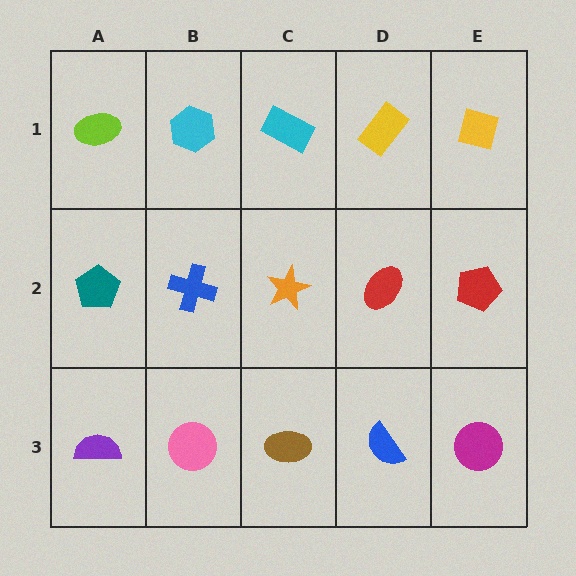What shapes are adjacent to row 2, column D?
A yellow rectangle (row 1, column D), a blue semicircle (row 3, column D), an orange star (row 2, column C), a red pentagon (row 2, column E).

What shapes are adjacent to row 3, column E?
A red pentagon (row 2, column E), a blue semicircle (row 3, column D).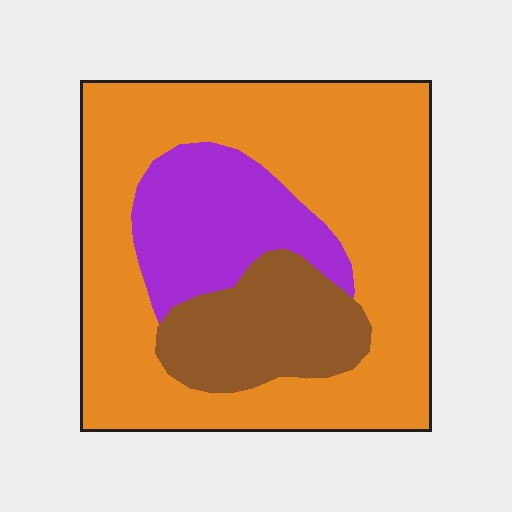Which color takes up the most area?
Orange, at roughly 65%.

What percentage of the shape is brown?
Brown covers roughly 15% of the shape.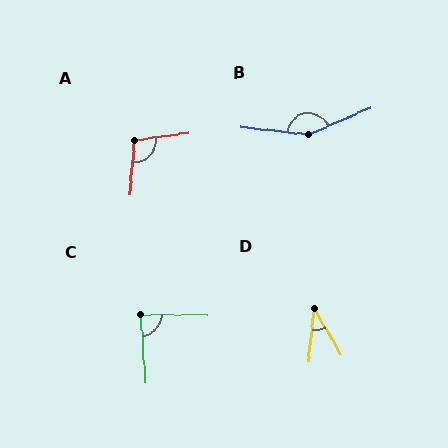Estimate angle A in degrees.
Approximately 103 degrees.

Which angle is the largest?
B, at approximately 151 degrees.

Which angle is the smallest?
D, at approximately 36 degrees.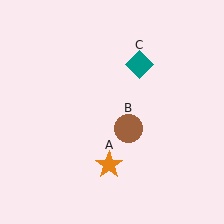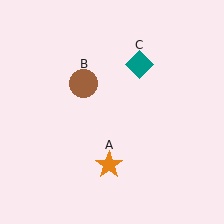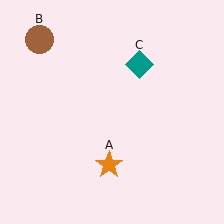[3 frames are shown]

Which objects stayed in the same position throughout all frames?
Orange star (object A) and teal diamond (object C) remained stationary.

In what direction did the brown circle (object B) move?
The brown circle (object B) moved up and to the left.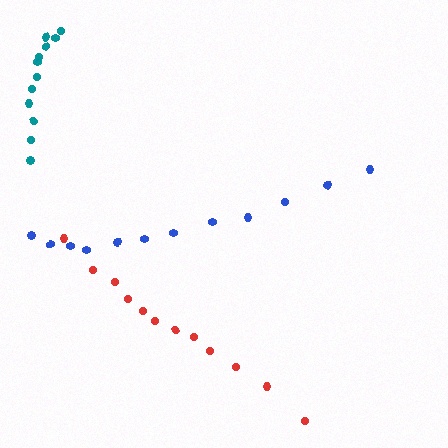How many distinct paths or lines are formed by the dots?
There are 3 distinct paths.